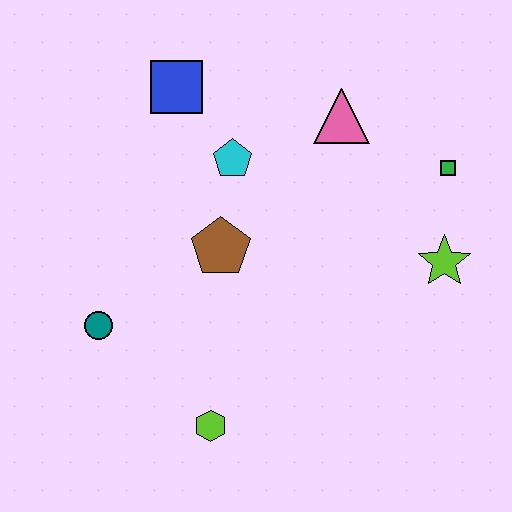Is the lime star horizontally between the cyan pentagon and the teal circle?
No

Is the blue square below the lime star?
No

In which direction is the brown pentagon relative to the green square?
The brown pentagon is to the left of the green square.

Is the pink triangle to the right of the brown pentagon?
Yes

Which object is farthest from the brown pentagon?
The green square is farthest from the brown pentagon.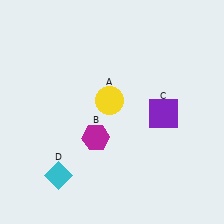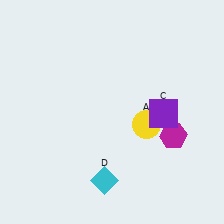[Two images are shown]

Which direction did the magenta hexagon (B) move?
The magenta hexagon (B) moved right.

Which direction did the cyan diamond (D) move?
The cyan diamond (D) moved right.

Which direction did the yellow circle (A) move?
The yellow circle (A) moved right.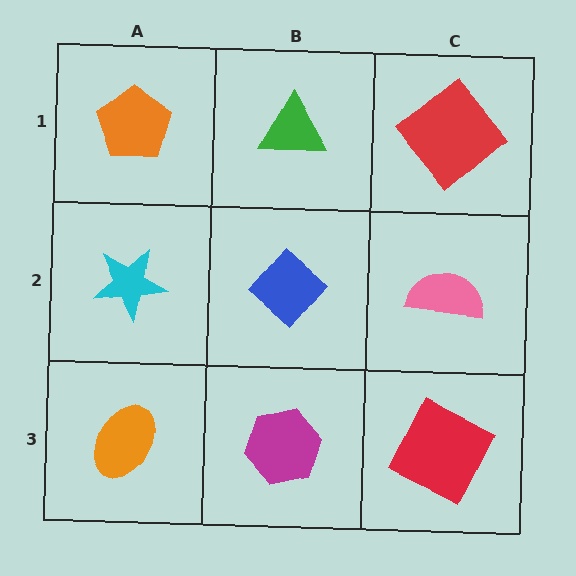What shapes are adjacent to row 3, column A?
A cyan star (row 2, column A), a magenta hexagon (row 3, column B).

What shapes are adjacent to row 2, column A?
An orange pentagon (row 1, column A), an orange ellipse (row 3, column A), a blue diamond (row 2, column B).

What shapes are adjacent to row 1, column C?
A pink semicircle (row 2, column C), a green triangle (row 1, column B).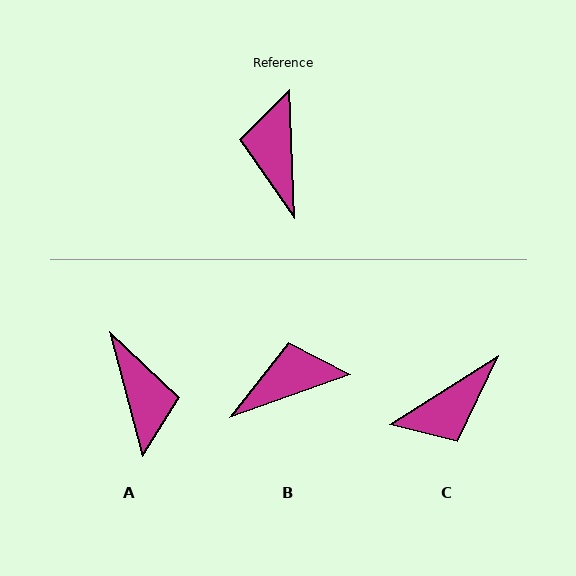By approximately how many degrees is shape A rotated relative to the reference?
Approximately 167 degrees clockwise.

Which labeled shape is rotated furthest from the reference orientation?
A, about 167 degrees away.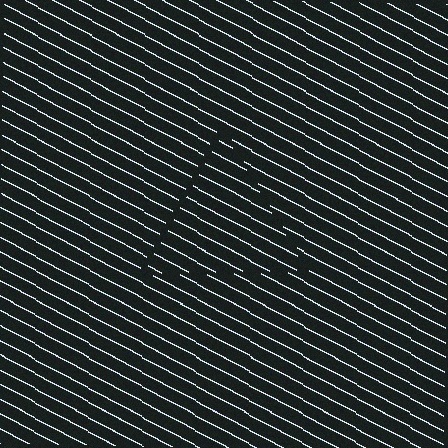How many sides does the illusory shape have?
3 sides — the line-ends trace a triangle.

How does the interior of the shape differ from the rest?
The interior of the shape contains the same grating, shifted by half a period — the contour is defined by the phase discontinuity where line-ends from the inner and outer gratings abut.